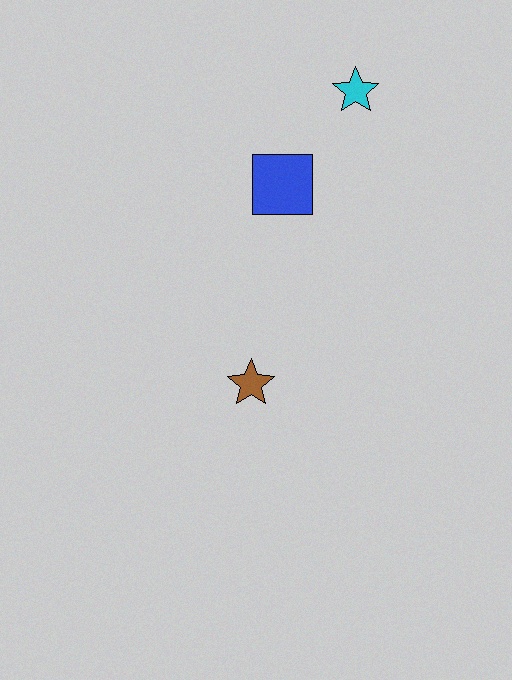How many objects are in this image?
There are 3 objects.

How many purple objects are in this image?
There are no purple objects.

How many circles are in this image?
There are no circles.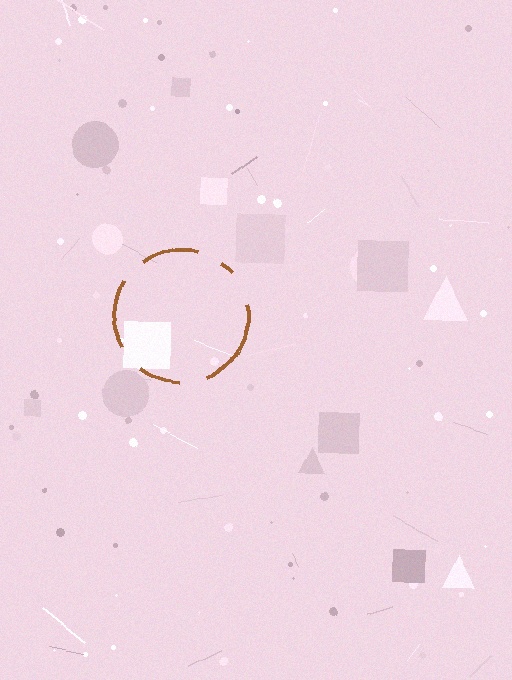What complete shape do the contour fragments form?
The contour fragments form a circle.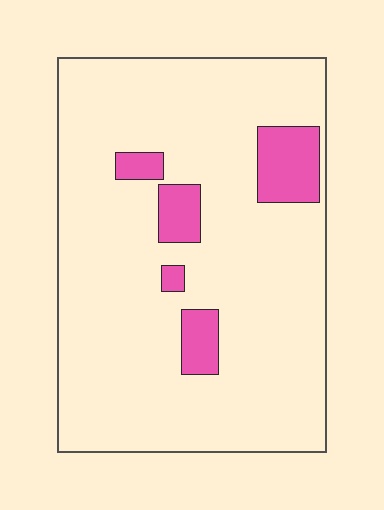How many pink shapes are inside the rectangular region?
5.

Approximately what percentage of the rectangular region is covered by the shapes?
Approximately 10%.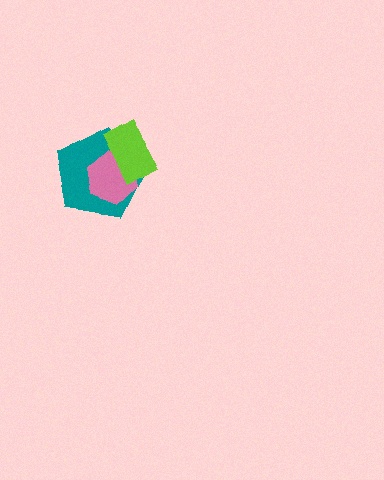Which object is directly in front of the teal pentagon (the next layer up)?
The pink hexagon is directly in front of the teal pentagon.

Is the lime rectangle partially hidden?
No, no other shape covers it.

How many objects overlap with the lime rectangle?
2 objects overlap with the lime rectangle.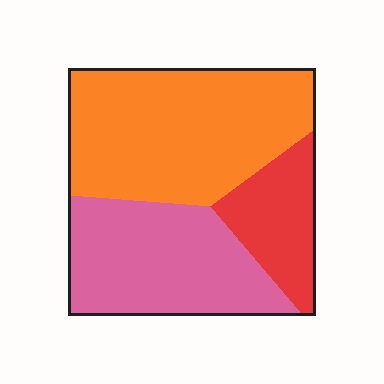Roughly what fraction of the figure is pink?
Pink covers around 35% of the figure.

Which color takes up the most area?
Orange, at roughly 50%.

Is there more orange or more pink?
Orange.